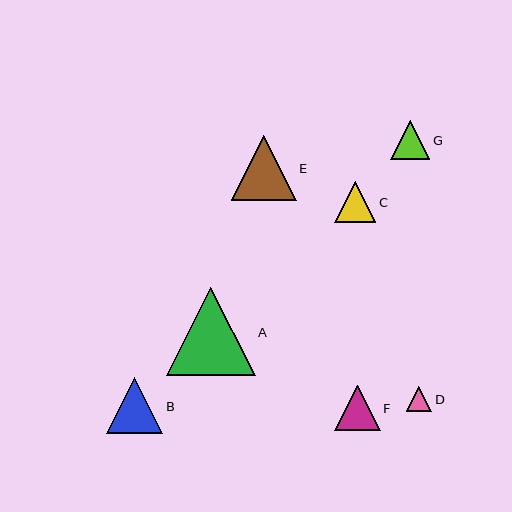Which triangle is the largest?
Triangle A is the largest with a size of approximately 88 pixels.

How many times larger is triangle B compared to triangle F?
Triangle B is approximately 1.2 times the size of triangle F.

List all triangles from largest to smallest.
From largest to smallest: A, E, B, F, C, G, D.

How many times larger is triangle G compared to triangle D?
Triangle G is approximately 1.5 times the size of triangle D.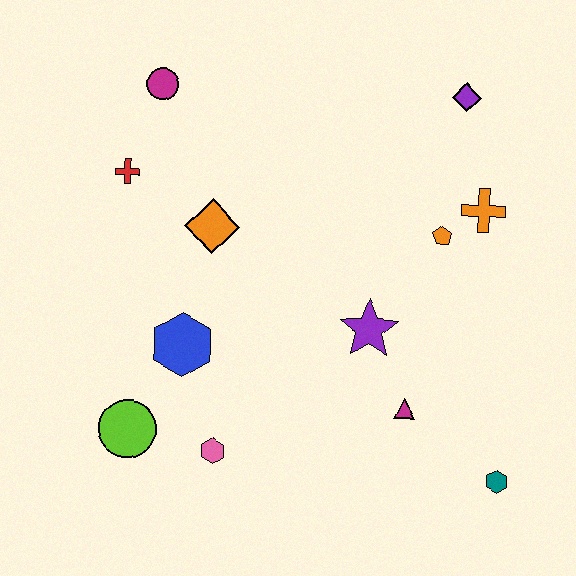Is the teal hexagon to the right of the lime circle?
Yes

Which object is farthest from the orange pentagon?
The lime circle is farthest from the orange pentagon.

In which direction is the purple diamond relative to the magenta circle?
The purple diamond is to the right of the magenta circle.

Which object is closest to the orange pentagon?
The orange cross is closest to the orange pentagon.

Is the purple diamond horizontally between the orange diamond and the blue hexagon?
No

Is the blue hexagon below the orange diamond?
Yes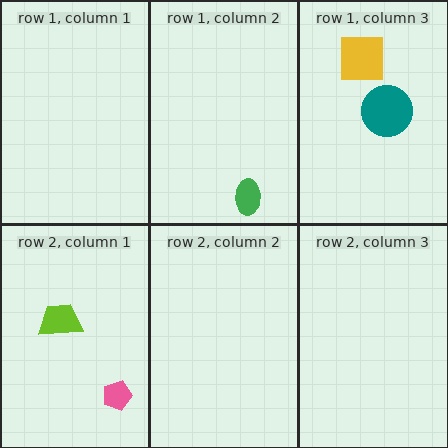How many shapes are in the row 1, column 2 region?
1.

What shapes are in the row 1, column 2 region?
The green ellipse.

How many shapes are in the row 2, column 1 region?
2.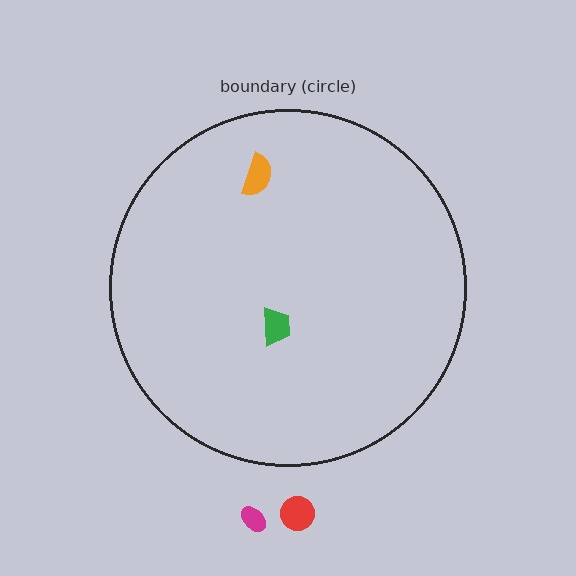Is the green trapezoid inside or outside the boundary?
Inside.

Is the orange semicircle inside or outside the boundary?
Inside.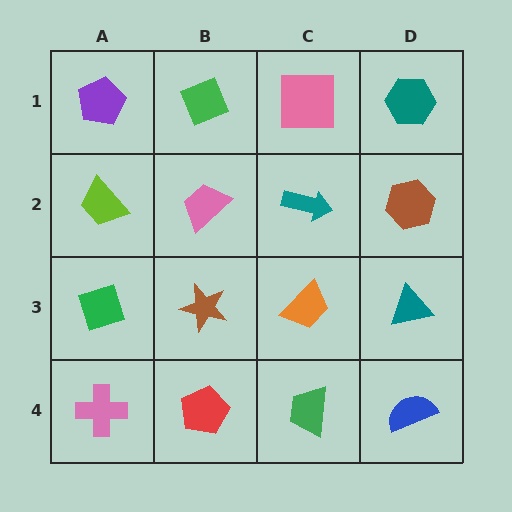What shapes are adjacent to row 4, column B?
A brown star (row 3, column B), a pink cross (row 4, column A), a green trapezoid (row 4, column C).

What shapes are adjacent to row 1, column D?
A brown hexagon (row 2, column D), a pink square (row 1, column C).